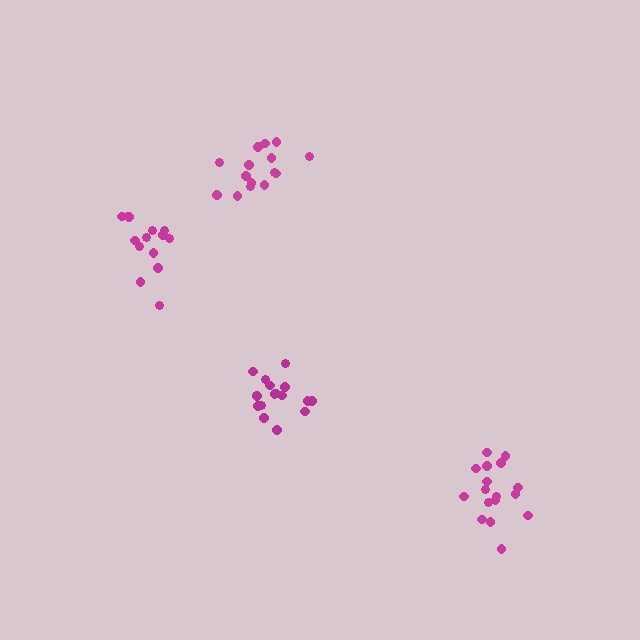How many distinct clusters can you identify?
There are 4 distinct clusters.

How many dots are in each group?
Group 1: 17 dots, Group 2: 17 dots, Group 3: 15 dots, Group 4: 14 dots (63 total).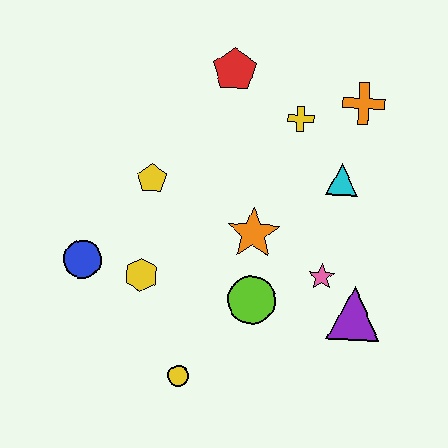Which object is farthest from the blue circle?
The orange cross is farthest from the blue circle.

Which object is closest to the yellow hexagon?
The blue circle is closest to the yellow hexagon.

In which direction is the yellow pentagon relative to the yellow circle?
The yellow pentagon is above the yellow circle.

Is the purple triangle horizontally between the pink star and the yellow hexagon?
No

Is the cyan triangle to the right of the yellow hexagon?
Yes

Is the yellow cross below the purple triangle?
No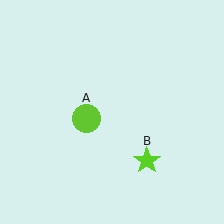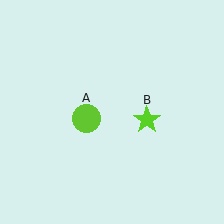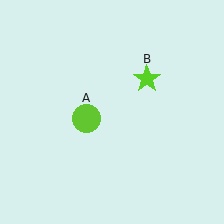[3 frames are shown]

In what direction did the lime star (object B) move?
The lime star (object B) moved up.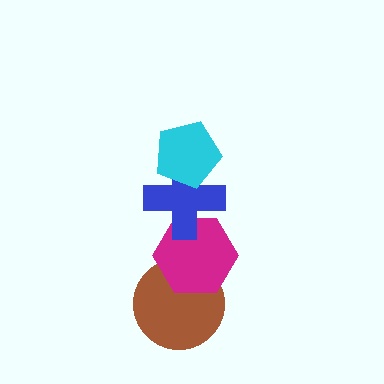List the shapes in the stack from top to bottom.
From top to bottom: the cyan pentagon, the blue cross, the magenta hexagon, the brown circle.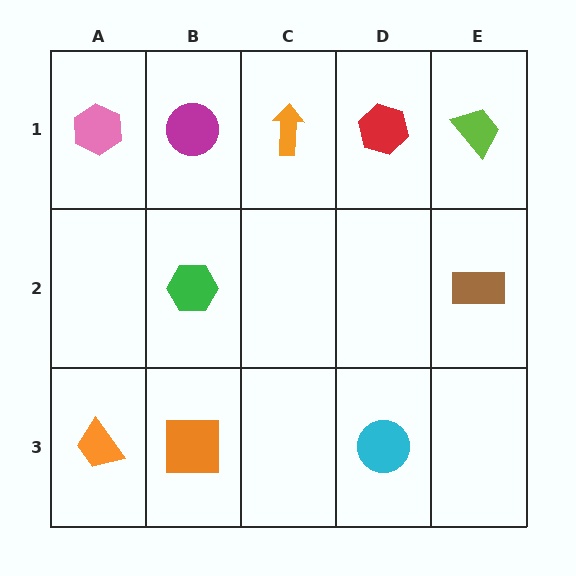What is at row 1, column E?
A lime trapezoid.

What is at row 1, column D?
A red hexagon.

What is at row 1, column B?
A magenta circle.